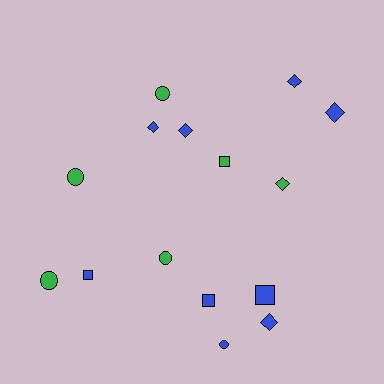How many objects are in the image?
There are 15 objects.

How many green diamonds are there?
There is 1 green diamond.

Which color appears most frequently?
Blue, with 9 objects.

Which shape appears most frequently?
Diamond, with 6 objects.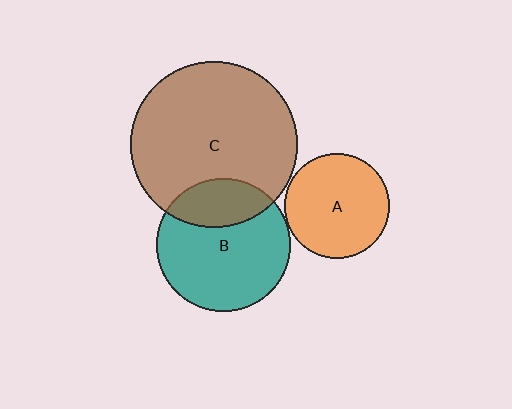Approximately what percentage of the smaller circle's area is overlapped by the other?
Approximately 25%.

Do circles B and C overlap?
Yes.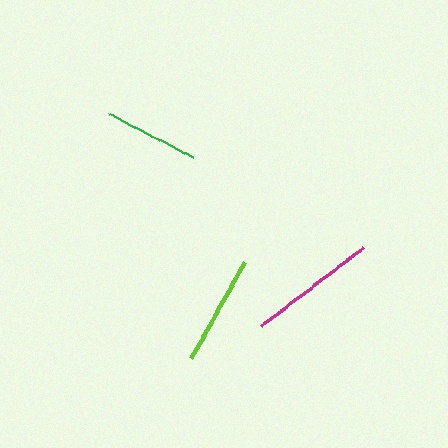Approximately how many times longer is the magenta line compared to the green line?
The magenta line is approximately 1.4 times the length of the green line.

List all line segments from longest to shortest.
From longest to shortest: magenta, lime, green.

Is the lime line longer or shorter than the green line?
The lime line is longer than the green line.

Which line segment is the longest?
The magenta line is the longest at approximately 129 pixels.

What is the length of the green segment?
The green segment is approximately 95 pixels long.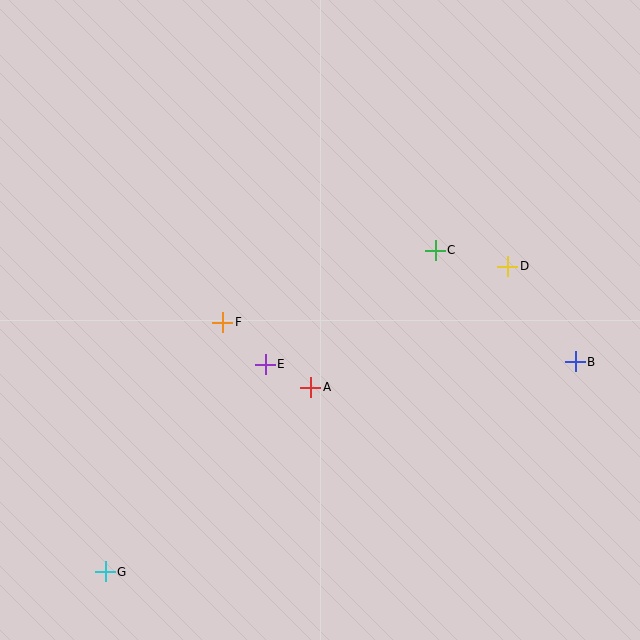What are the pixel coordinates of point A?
Point A is at (311, 387).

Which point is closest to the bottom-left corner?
Point G is closest to the bottom-left corner.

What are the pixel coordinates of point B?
Point B is at (575, 362).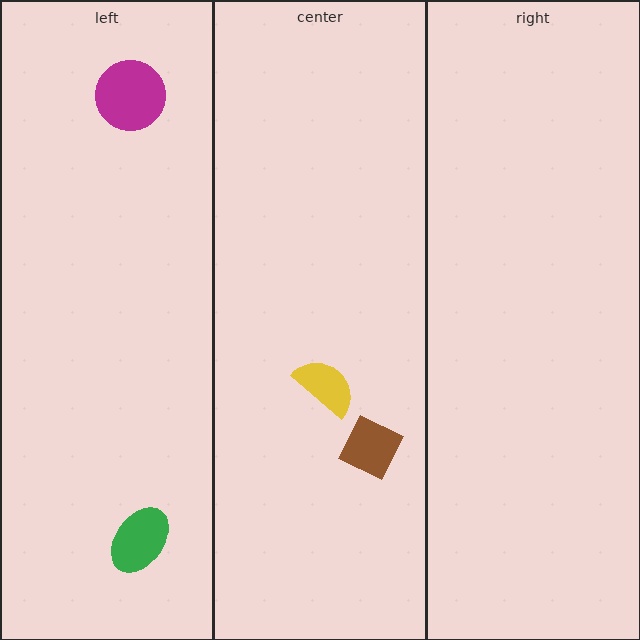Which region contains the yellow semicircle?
The center region.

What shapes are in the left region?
The green ellipse, the magenta circle.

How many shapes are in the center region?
2.